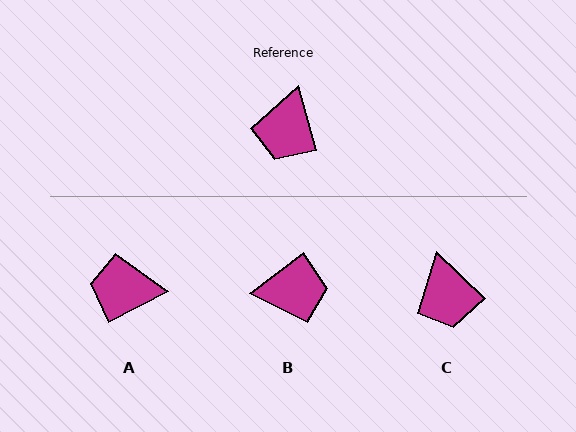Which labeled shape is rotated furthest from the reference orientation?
B, about 111 degrees away.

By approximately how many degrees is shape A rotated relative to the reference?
Approximately 78 degrees clockwise.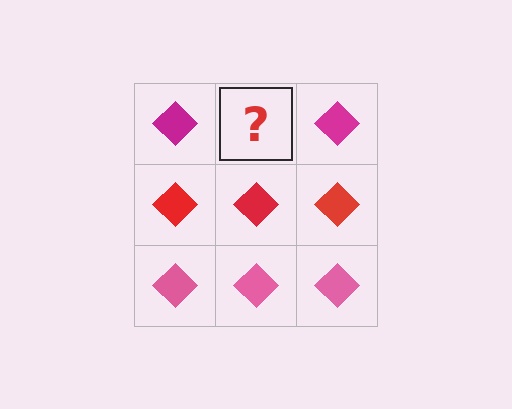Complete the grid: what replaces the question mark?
The question mark should be replaced with a magenta diamond.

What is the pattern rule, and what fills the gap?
The rule is that each row has a consistent color. The gap should be filled with a magenta diamond.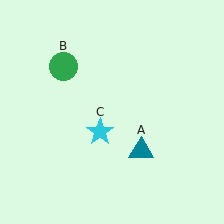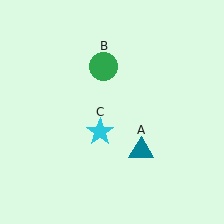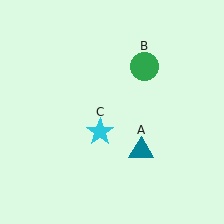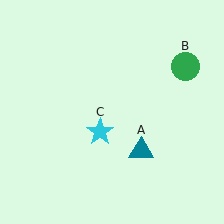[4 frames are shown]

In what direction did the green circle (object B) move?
The green circle (object B) moved right.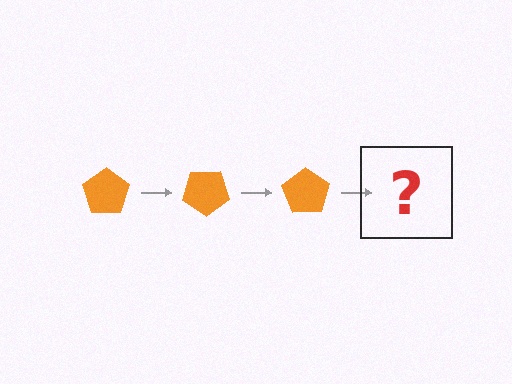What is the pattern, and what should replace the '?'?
The pattern is that the pentagon rotates 35 degrees each step. The '?' should be an orange pentagon rotated 105 degrees.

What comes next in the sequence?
The next element should be an orange pentagon rotated 105 degrees.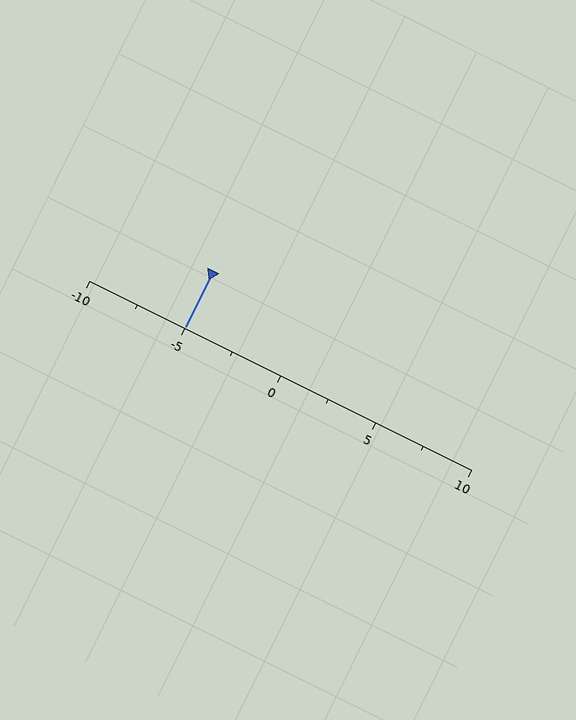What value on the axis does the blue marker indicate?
The marker indicates approximately -5.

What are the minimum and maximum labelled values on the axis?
The axis runs from -10 to 10.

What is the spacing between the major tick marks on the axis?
The major ticks are spaced 5 apart.